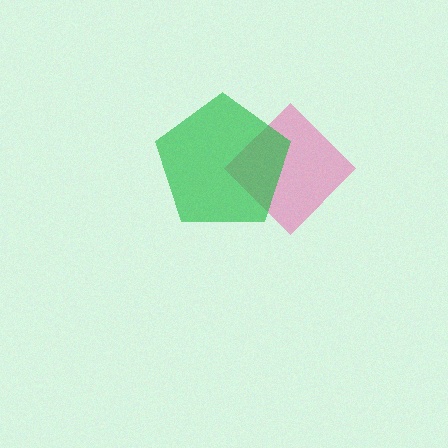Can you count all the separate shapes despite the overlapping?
Yes, there are 2 separate shapes.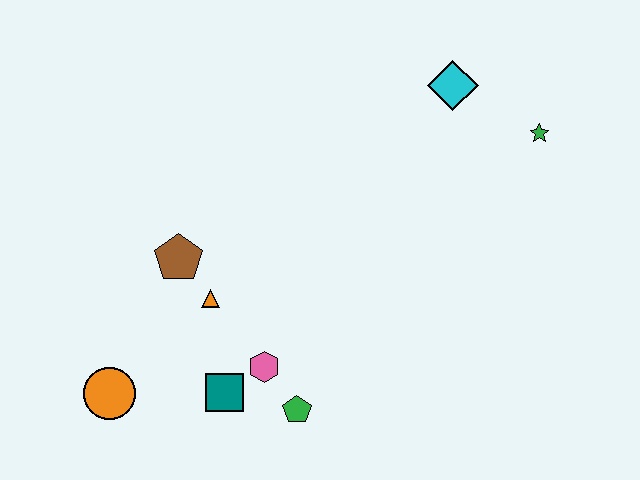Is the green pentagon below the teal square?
Yes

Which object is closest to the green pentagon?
The pink hexagon is closest to the green pentagon.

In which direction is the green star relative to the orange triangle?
The green star is to the right of the orange triangle.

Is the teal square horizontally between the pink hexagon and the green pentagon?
No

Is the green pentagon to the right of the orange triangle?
Yes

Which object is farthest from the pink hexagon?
The green star is farthest from the pink hexagon.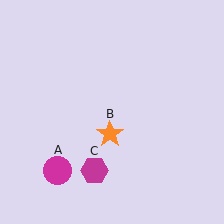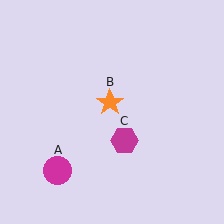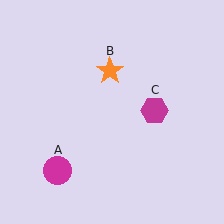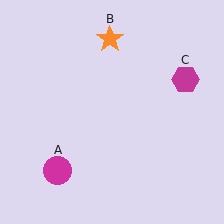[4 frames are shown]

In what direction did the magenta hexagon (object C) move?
The magenta hexagon (object C) moved up and to the right.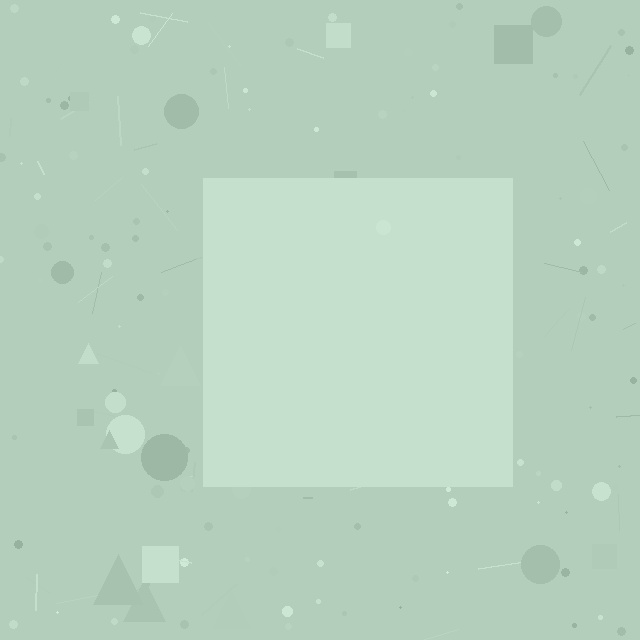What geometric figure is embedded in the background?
A square is embedded in the background.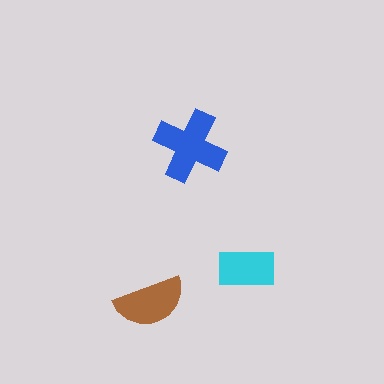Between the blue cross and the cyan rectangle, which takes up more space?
The blue cross.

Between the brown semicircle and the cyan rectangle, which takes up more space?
The brown semicircle.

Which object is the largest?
The blue cross.